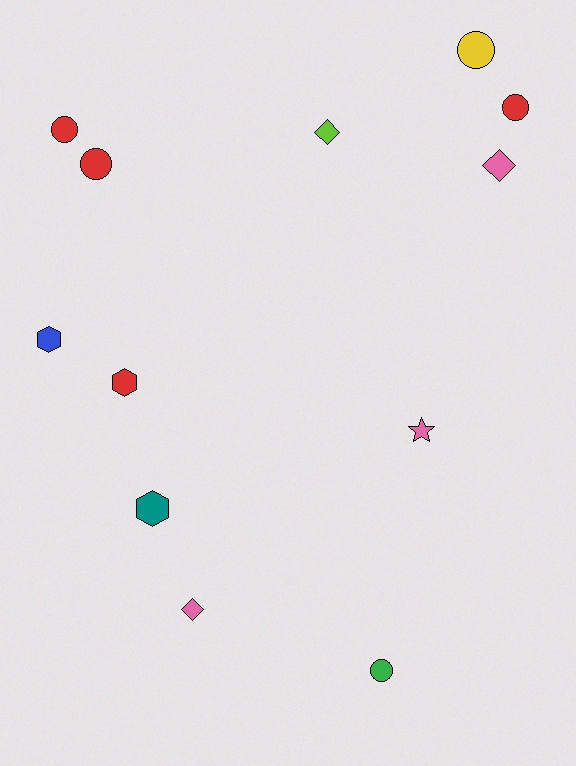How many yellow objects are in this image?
There is 1 yellow object.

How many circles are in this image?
There are 5 circles.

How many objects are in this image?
There are 12 objects.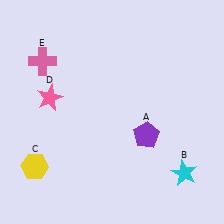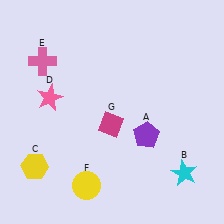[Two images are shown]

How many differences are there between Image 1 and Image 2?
There are 2 differences between the two images.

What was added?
A yellow circle (F), a magenta diamond (G) were added in Image 2.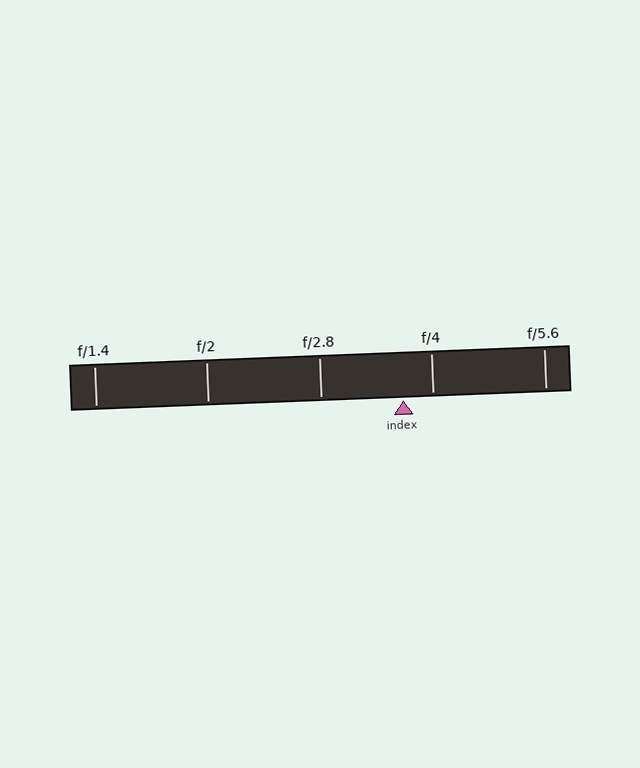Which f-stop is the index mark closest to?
The index mark is closest to f/4.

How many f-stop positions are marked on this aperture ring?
There are 5 f-stop positions marked.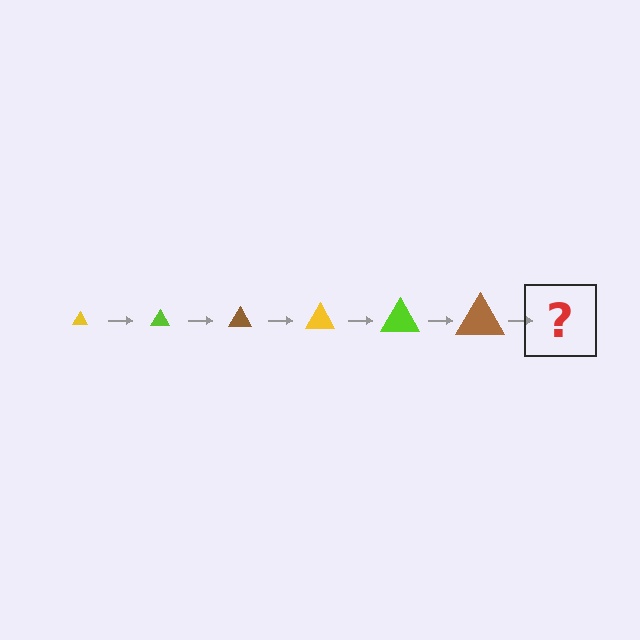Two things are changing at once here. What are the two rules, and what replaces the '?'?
The two rules are that the triangle grows larger each step and the color cycles through yellow, lime, and brown. The '?' should be a yellow triangle, larger than the previous one.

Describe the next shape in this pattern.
It should be a yellow triangle, larger than the previous one.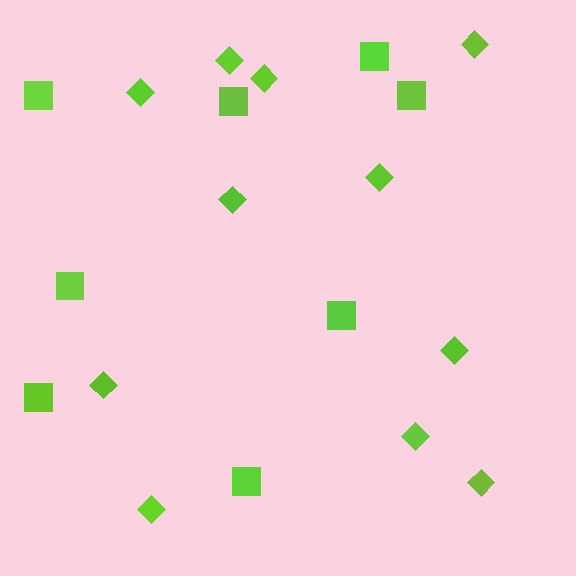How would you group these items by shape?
There are 2 groups: one group of squares (8) and one group of diamonds (11).